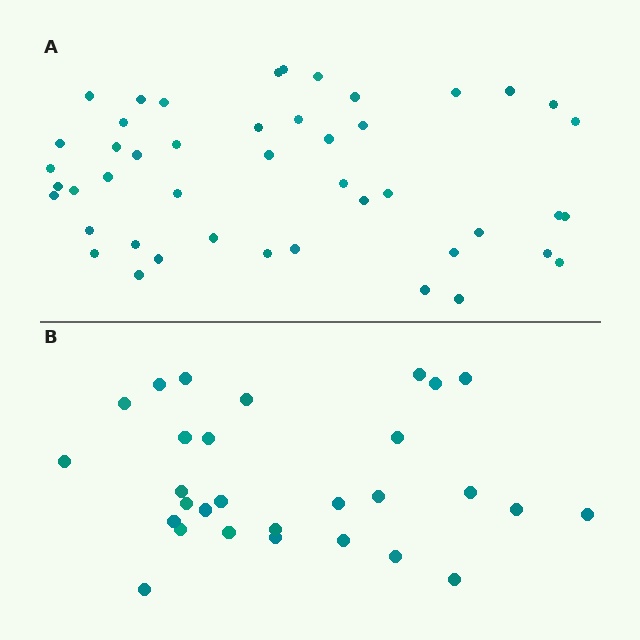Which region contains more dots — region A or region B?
Region A (the top region) has more dots.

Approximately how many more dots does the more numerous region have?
Region A has approximately 15 more dots than region B.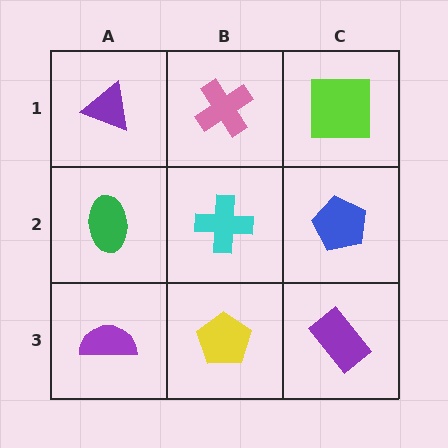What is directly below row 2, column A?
A purple semicircle.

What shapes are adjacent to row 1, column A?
A green ellipse (row 2, column A), a pink cross (row 1, column B).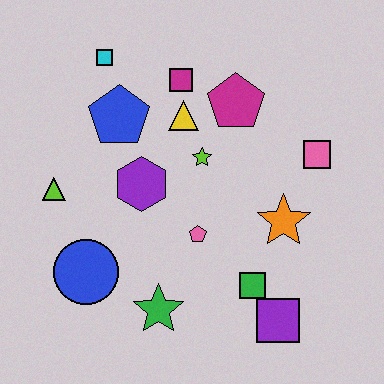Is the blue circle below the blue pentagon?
Yes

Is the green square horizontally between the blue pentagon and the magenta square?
No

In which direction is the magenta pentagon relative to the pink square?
The magenta pentagon is to the left of the pink square.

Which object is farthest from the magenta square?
The purple square is farthest from the magenta square.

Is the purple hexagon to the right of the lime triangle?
Yes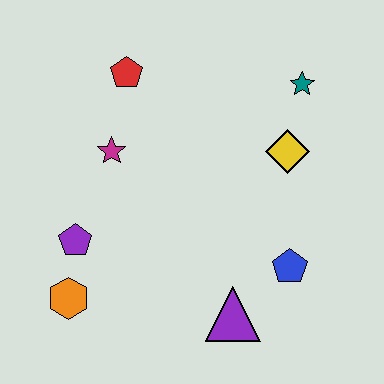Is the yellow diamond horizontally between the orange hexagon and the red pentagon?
No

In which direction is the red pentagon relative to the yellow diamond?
The red pentagon is to the left of the yellow diamond.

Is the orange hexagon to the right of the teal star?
No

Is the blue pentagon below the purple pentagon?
Yes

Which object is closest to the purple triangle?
The blue pentagon is closest to the purple triangle.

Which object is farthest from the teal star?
The orange hexagon is farthest from the teal star.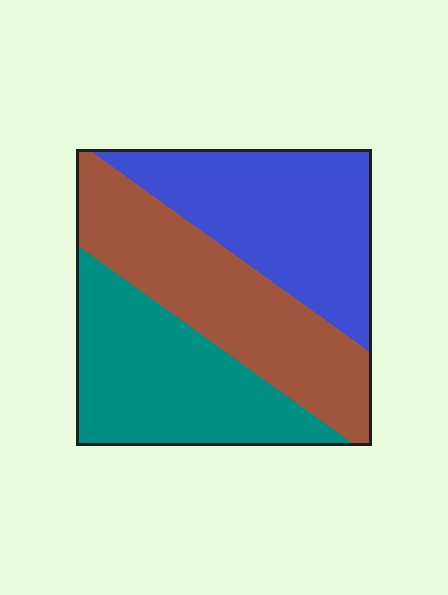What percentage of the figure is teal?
Teal takes up about one third (1/3) of the figure.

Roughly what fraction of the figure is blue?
Blue takes up between a quarter and a half of the figure.